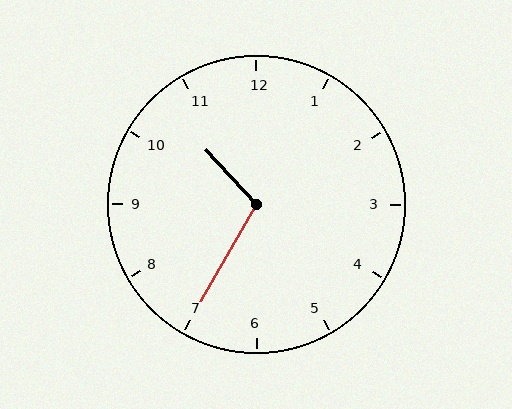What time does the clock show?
10:35.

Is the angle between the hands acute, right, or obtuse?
It is obtuse.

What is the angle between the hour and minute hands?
Approximately 108 degrees.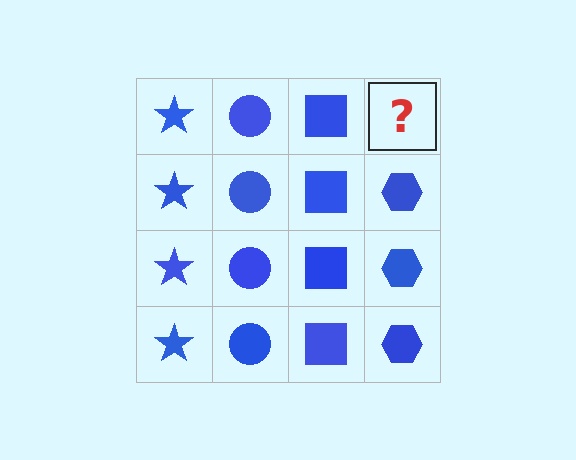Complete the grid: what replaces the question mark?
The question mark should be replaced with a blue hexagon.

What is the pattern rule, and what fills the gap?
The rule is that each column has a consistent shape. The gap should be filled with a blue hexagon.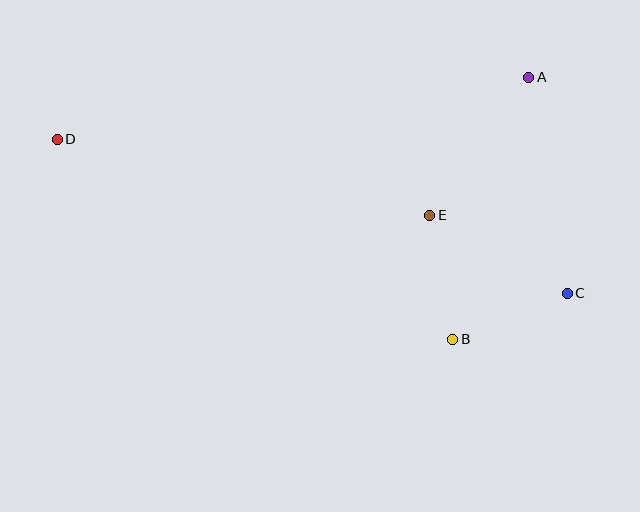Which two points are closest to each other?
Points B and C are closest to each other.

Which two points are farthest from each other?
Points C and D are farthest from each other.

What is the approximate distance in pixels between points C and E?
The distance between C and E is approximately 158 pixels.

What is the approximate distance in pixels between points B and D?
The distance between B and D is approximately 443 pixels.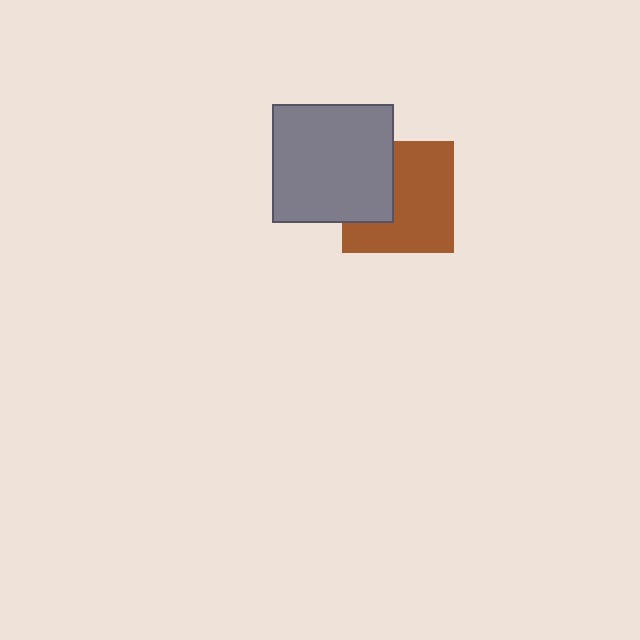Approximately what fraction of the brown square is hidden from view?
Roughly 34% of the brown square is hidden behind the gray rectangle.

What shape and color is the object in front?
The object in front is a gray rectangle.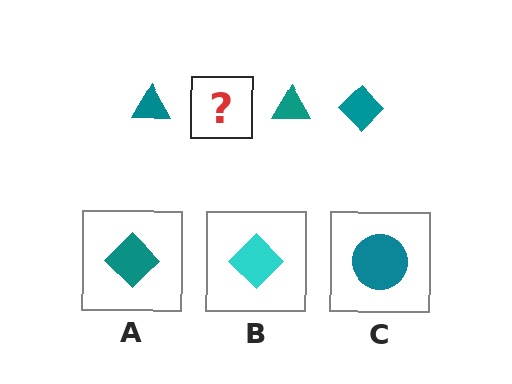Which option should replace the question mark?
Option A.